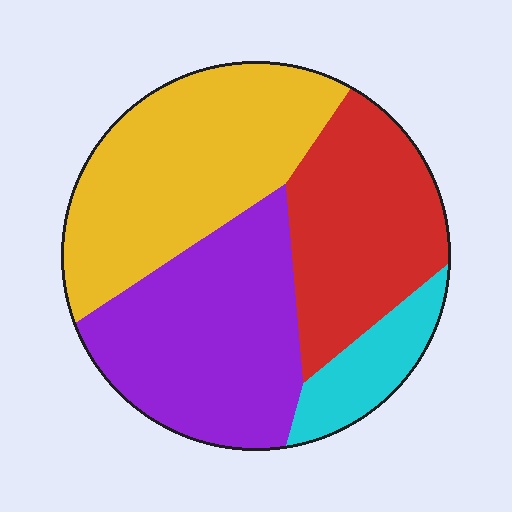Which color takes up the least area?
Cyan, at roughly 10%.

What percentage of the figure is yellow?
Yellow covers about 35% of the figure.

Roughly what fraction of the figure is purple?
Purple covers roughly 30% of the figure.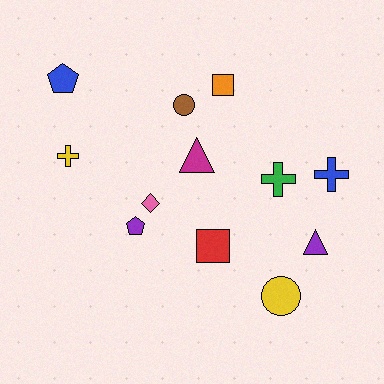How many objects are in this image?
There are 12 objects.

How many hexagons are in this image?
There are no hexagons.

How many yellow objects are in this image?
There are 2 yellow objects.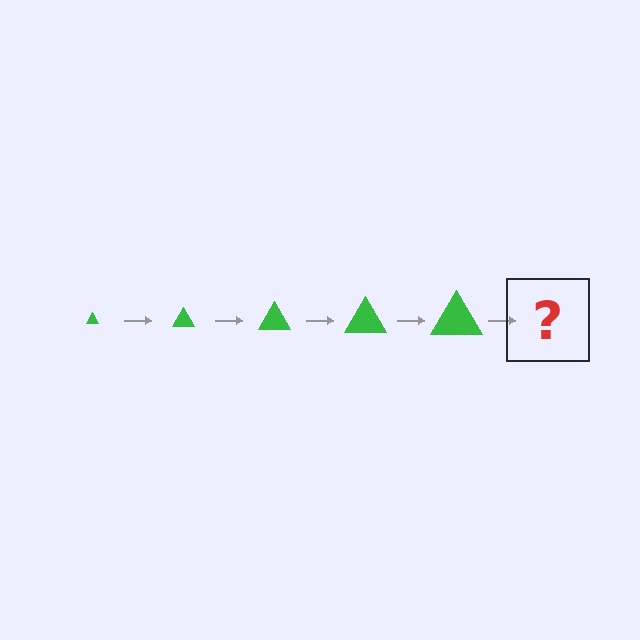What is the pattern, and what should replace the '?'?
The pattern is that the triangle gets progressively larger each step. The '?' should be a green triangle, larger than the previous one.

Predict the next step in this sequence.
The next step is a green triangle, larger than the previous one.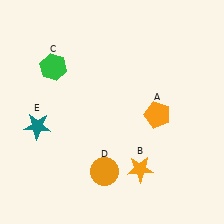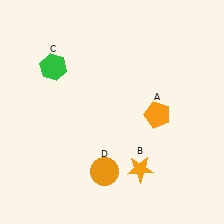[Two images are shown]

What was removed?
The teal star (E) was removed in Image 2.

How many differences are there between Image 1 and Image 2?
There is 1 difference between the two images.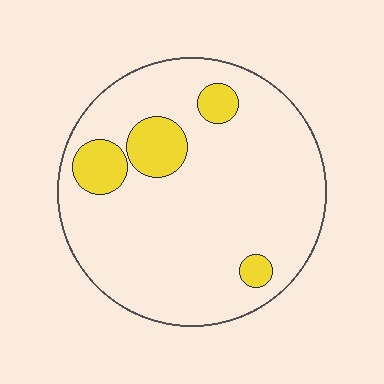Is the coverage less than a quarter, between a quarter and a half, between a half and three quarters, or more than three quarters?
Less than a quarter.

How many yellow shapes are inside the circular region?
4.